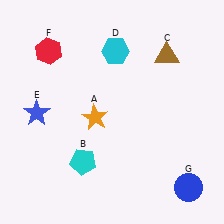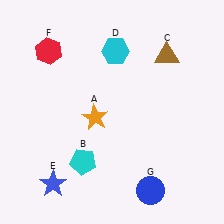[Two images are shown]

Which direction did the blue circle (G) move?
The blue circle (G) moved left.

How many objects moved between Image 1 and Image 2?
2 objects moved between the two images.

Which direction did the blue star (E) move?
The blue star (E) moved down.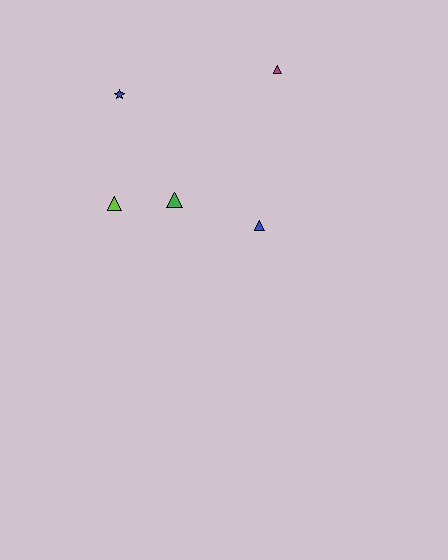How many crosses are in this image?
There are no crosses.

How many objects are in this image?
There are 5 objects.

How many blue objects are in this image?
There are 2 blue objects.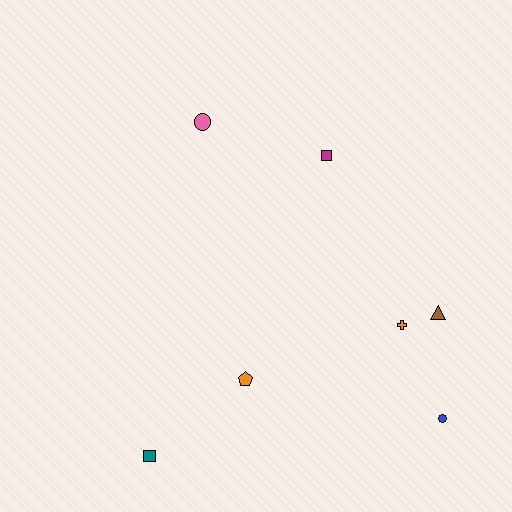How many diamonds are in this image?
There are no diamonds.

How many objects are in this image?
There are 7 objects.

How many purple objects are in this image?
There are no purple objects.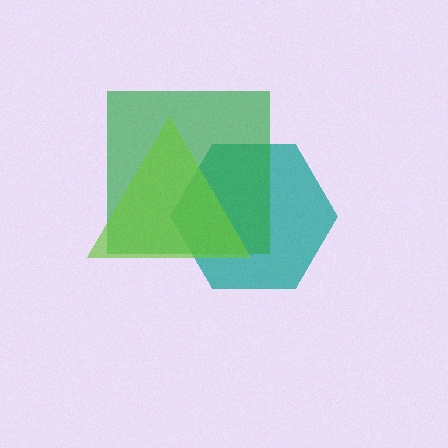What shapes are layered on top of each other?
The layered shapes are: a teal hexagon, a green square, a lime triangle.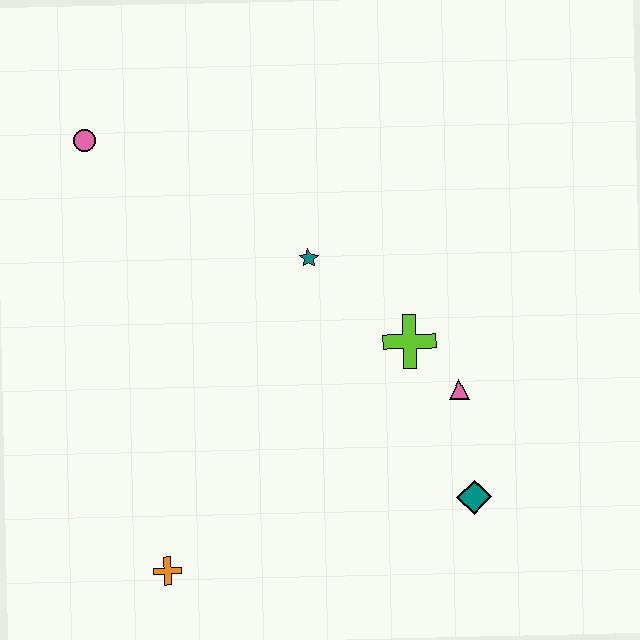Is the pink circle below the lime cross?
No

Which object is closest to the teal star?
The lime cross is closest to the teal star.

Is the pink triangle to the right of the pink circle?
Yes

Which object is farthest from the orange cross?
The pink circle is farthest from the orange cross.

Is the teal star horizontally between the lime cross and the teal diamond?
No